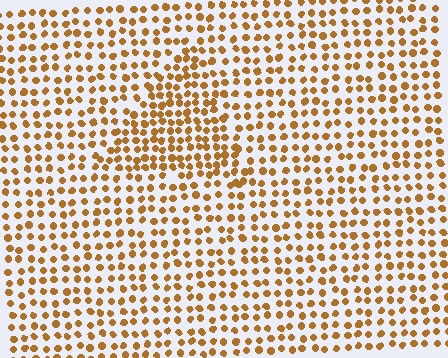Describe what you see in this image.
The image contains small brown elements arranged at two different densities. A triangle-shaped region is visible where the elements are more densely packed than the surrounding area.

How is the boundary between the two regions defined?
The boundary is defined by a change in element density (approximately 1.6x ratio). All elements are the same color, size, and shape.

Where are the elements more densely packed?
The elements are more densely packed inside the triangle boundary.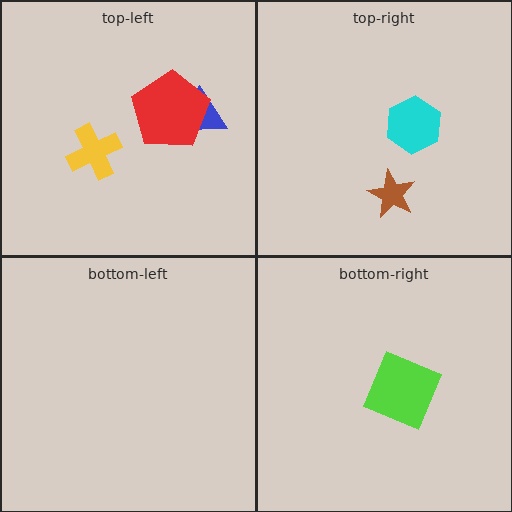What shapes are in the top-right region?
The brown star, the cyan hexagon.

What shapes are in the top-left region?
The yellow cross, the blue triangle, the red pentagon.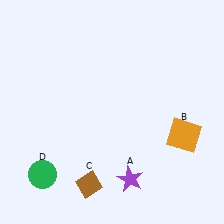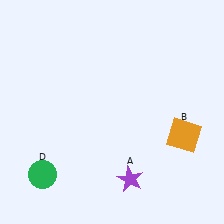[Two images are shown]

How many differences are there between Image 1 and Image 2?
There is 1 difference between the two images.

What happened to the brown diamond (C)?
The brown diamond (C) was removed in Image 2. It was in the bottom-left area of Image 1.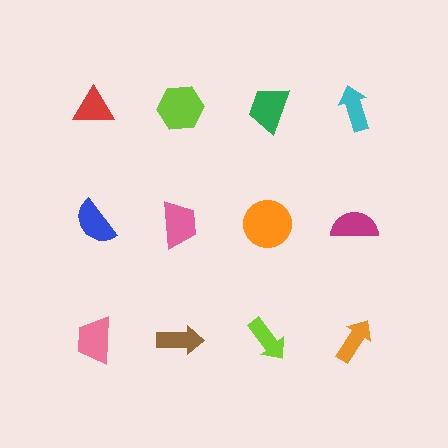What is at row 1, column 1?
A red triangle.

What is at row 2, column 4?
A magenta semicircle.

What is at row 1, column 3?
A green trapezoid.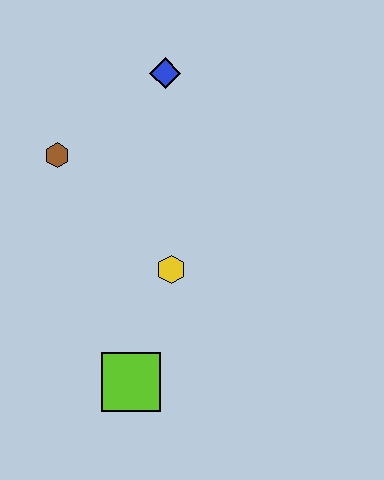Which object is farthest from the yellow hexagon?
The blue diamond is farthest from the yellow hexagon.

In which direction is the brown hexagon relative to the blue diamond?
The brown hexagon is to the left of the blue diamond.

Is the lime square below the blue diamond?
Yes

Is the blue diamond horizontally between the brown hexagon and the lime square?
No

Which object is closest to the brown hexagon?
The blue diamond is closest to the brown hexagon.